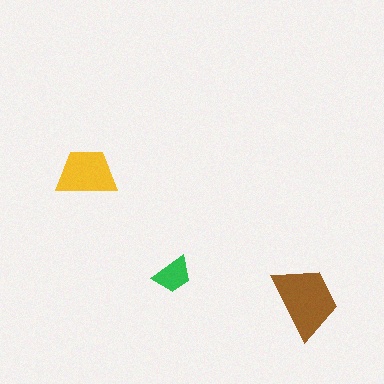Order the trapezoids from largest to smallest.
the brown one, the yellow one, the green one.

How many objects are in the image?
There are 3 objects in the image.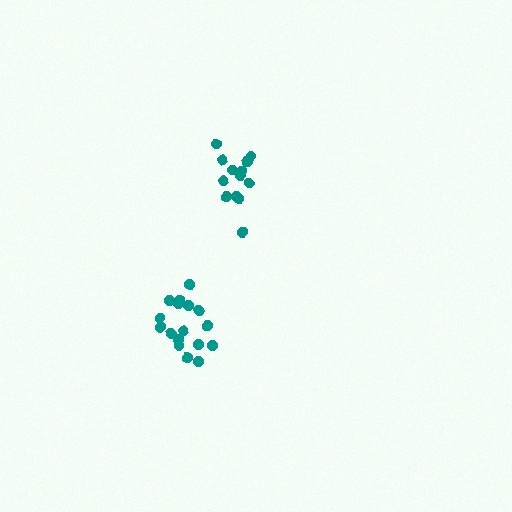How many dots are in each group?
Group 1: 17 dots, Group 2: 13 dots (30 total).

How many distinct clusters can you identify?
There are 2 distinct clusters.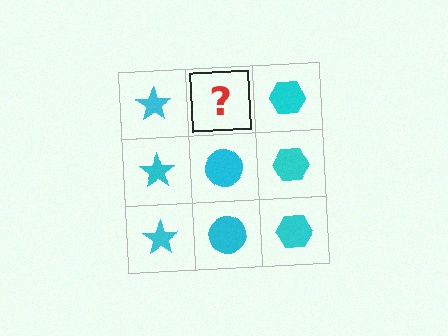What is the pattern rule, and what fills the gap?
The rule is that each column has a consistent shape. The gap should be filled with a cyan circle.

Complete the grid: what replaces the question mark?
The question mark should be replaced with a cyan circle.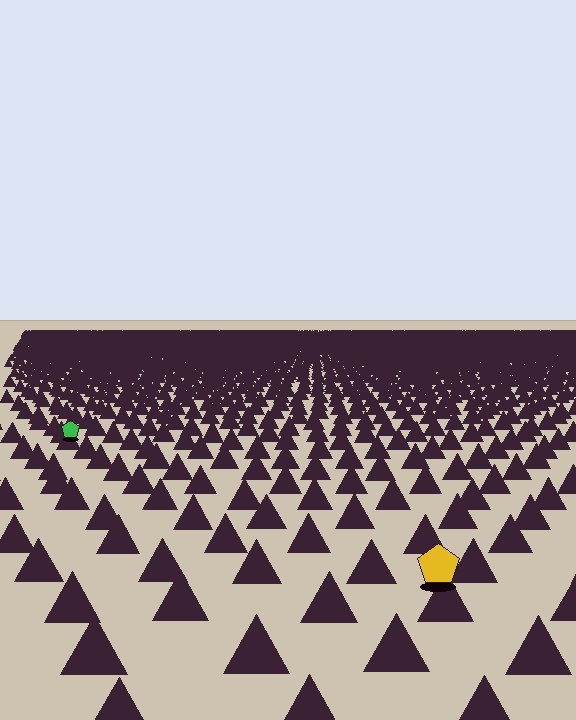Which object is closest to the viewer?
The yellow pentagon is closest. The texture marks near it are larger and more spread out.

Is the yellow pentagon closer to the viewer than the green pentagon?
Yes. The yellow pentagon is closer — you can tell from the texture gradient: the ground texture is coarser near it.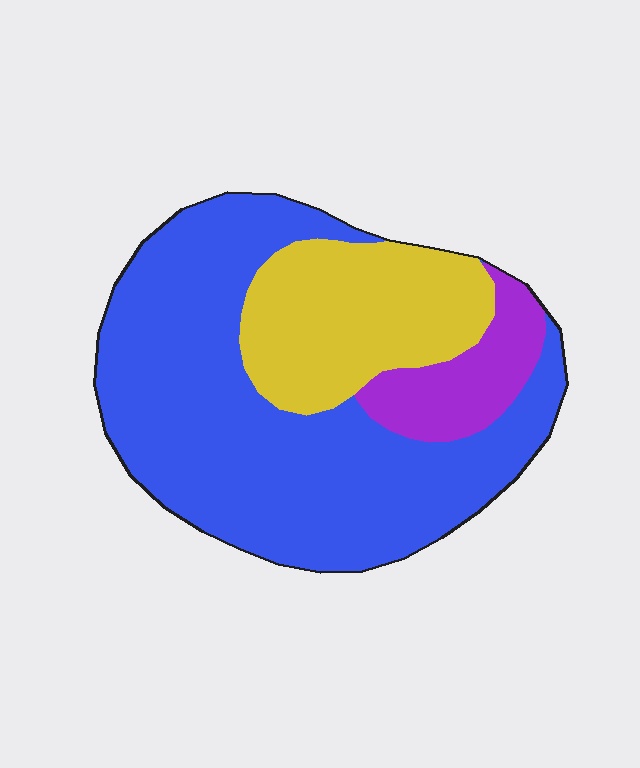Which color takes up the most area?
Blue, at roughly 65%.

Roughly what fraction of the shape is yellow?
Yellow covers 25% of the shape.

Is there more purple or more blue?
Blue.